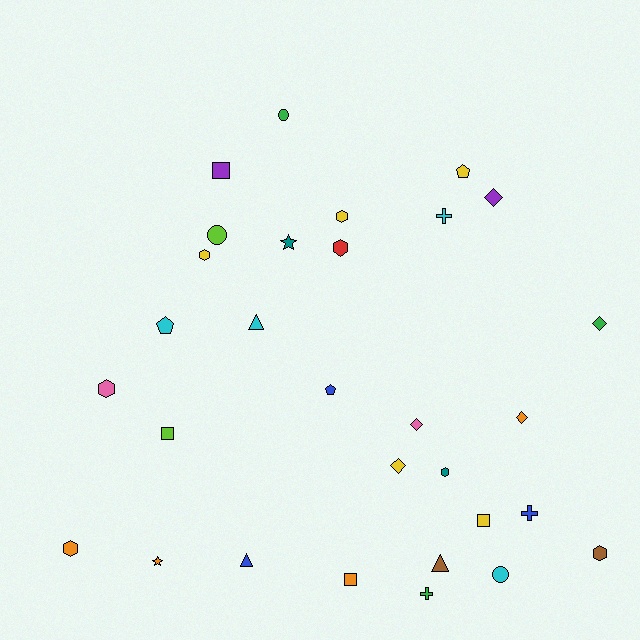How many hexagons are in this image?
There are 7 hexagons.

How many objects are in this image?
There are 30 objects.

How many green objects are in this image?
There are 3 green objects.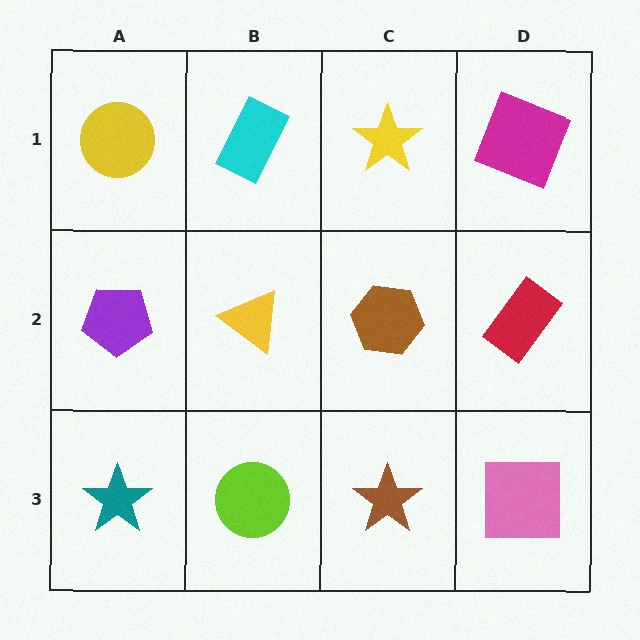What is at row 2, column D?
A red rectangle.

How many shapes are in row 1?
4 shapes.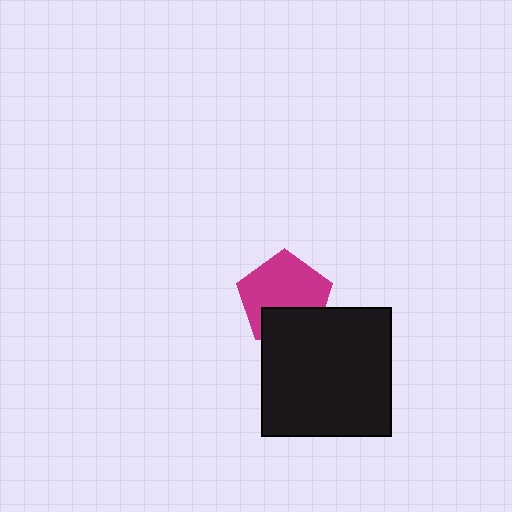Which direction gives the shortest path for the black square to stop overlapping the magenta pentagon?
Moving down gives the shortest separation.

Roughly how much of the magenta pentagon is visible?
Most of it is visible (roughly 69%).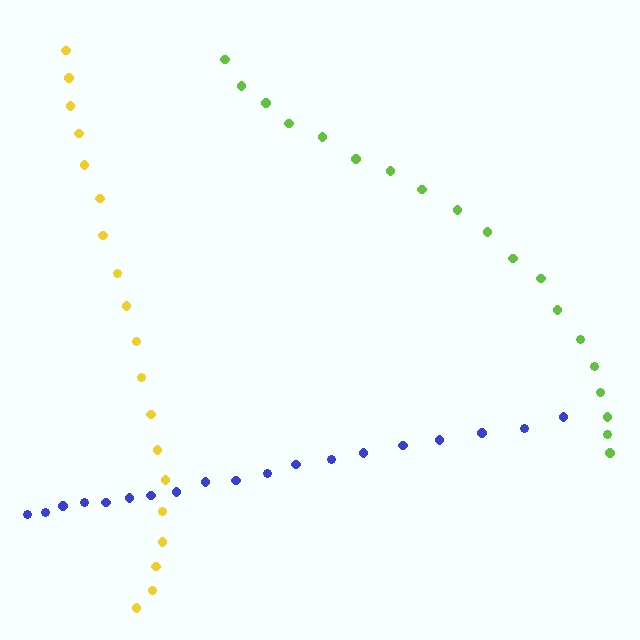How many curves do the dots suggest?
There are 3 distinct paths.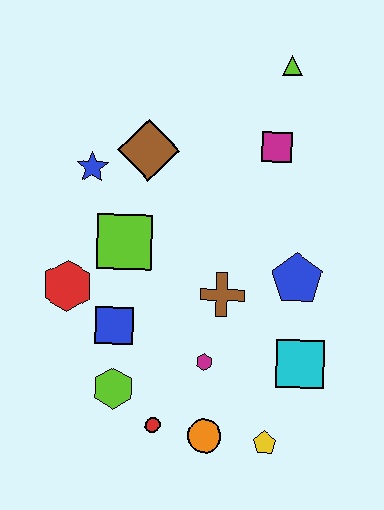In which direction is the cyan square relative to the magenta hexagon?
The cyan square is to the right of the magenta hexagon.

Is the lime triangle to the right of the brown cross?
Yes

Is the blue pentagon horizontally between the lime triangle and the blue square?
No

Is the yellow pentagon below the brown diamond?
Yes